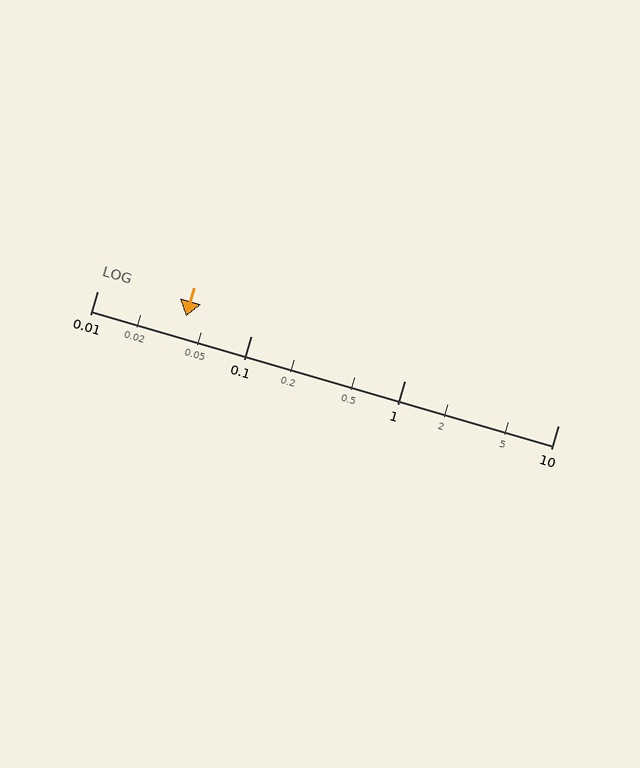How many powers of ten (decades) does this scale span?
The scale spans 3 decades, from 0.01 to 10.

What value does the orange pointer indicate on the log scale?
The pointer indicates approximately 0.038.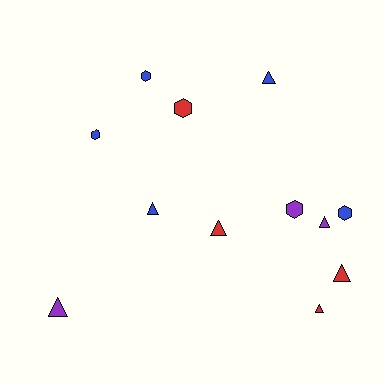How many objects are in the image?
There are 12 objects.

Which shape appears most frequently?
Triangle, with 7 objects.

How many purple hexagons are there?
There is 1 purple hexagon.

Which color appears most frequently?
Blue, with 5 objects.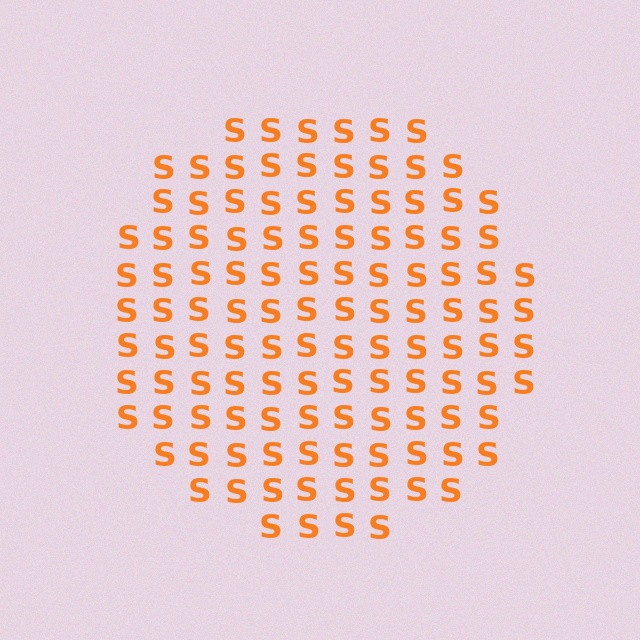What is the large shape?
The large shape is a circle.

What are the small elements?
The small elements are letter S's.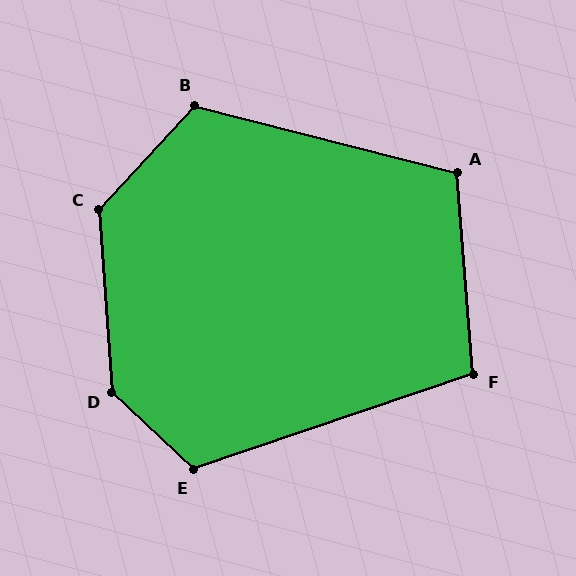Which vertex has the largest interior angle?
D, at approximately 137 degrees.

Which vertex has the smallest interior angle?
F, at approximately 104 degrees.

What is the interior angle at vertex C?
Approximately 133 degrees (obtuse).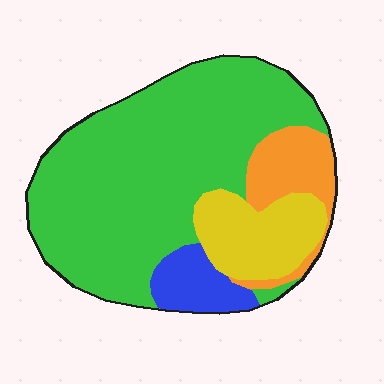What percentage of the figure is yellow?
Yellow takes up about one sixth (1/6) of the figure.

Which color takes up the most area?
Green, at roughly 65%.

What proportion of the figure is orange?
Orange covers around 10% of the figure.